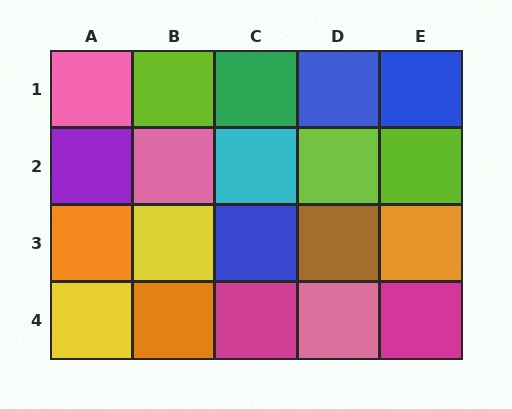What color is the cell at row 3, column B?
Yellow.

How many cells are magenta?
2 cells are magenta.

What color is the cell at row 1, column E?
Blue.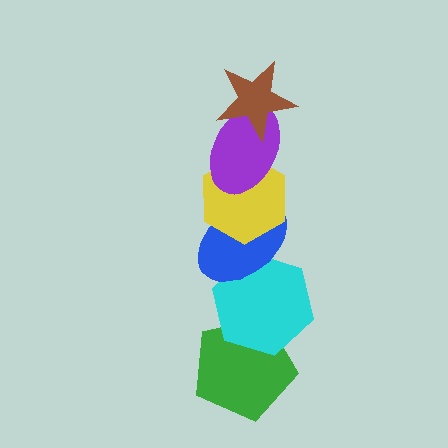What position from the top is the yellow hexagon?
The yellow hexagon is 3rd from the top.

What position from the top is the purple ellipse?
The purple ellipse is 2nd from the top.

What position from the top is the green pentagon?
The green pentagon is 6th from the top.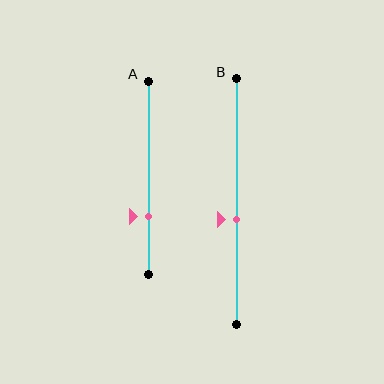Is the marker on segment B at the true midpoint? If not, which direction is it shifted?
No, the marker on segment B is shifted downward by about 8% of the segment length.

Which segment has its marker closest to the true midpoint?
Segment B has its marker closest to the true midpoint.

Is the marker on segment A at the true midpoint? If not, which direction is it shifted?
No, the marker on segment A is shifted downward by about 20% of the segment length.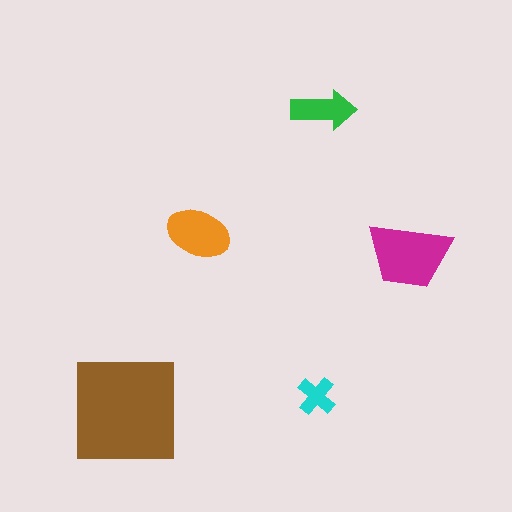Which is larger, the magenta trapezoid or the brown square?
The brown square.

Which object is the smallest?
The cyan cross.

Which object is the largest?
The brown square.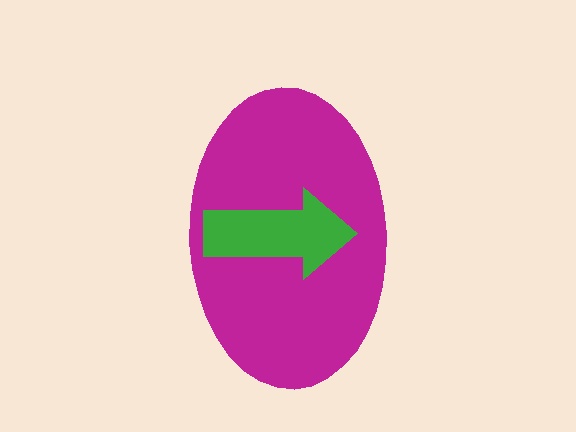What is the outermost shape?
The magenta ellipse.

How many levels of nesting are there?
2.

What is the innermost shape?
The green arrow.